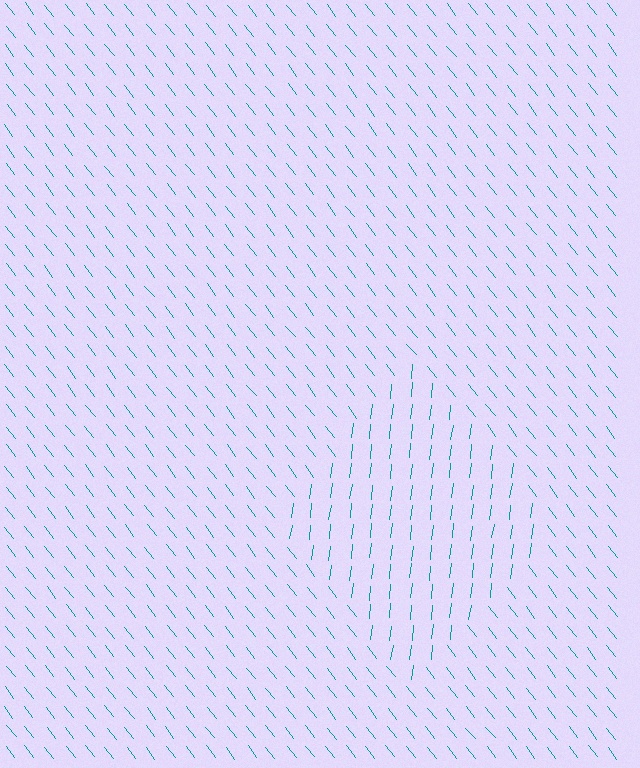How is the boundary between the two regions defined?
The boundary is defined purely by a change in line orientation (approximately 45 degrees difference). All lines are the same color and thickness.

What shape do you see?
I see a diamond.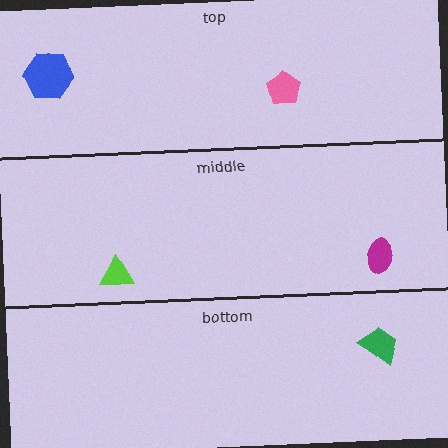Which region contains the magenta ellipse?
The middle region.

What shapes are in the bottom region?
The green trapezoid.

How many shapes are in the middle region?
2.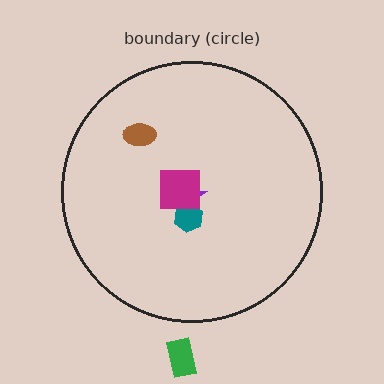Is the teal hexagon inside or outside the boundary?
Inside.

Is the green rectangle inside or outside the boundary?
Outside.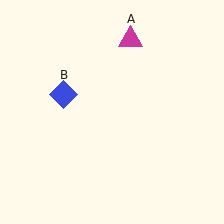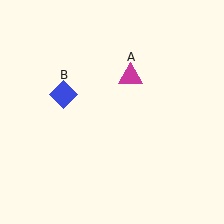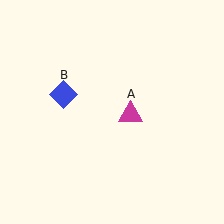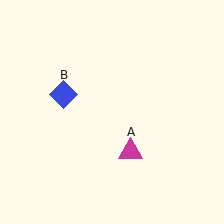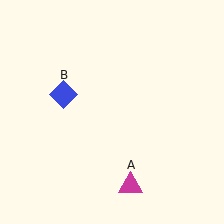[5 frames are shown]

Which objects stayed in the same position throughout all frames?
Blue diamond (object B) remained stationary.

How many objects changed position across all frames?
1 object changed position: magenta triangle (object A).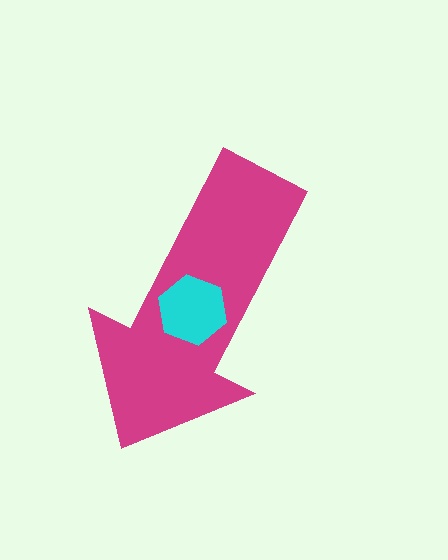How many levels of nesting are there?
2.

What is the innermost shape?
The cyan hexagon.